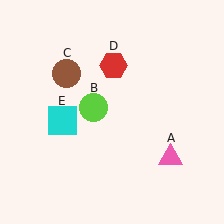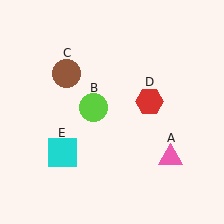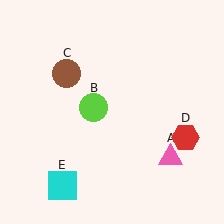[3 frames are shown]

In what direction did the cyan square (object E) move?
The cyan square (object E) moved down.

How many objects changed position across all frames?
2 objects changed position: red hexagon (object D), cyan square (object E).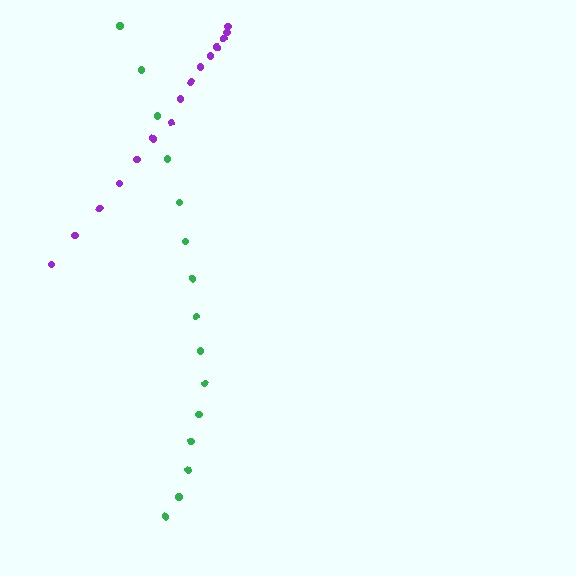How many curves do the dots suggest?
There are 2 distinct paths.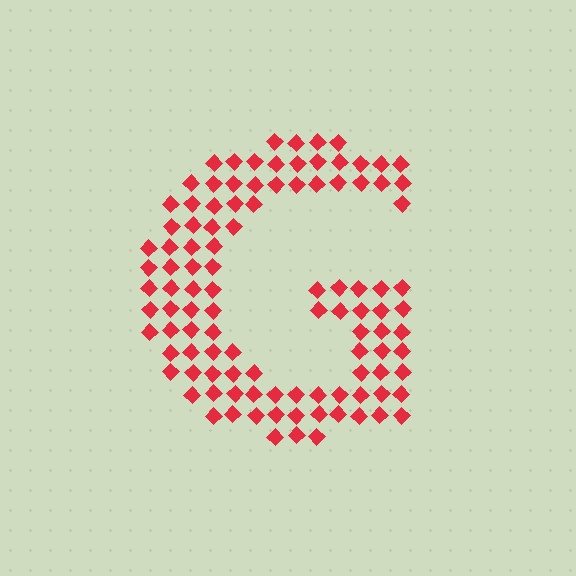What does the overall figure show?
The overall figure shows the letter G.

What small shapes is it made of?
It is made of small diamonds.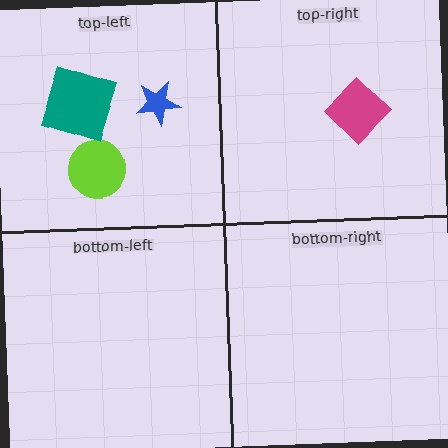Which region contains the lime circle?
The top-left region.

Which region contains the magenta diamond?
The top-right region.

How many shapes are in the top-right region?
1.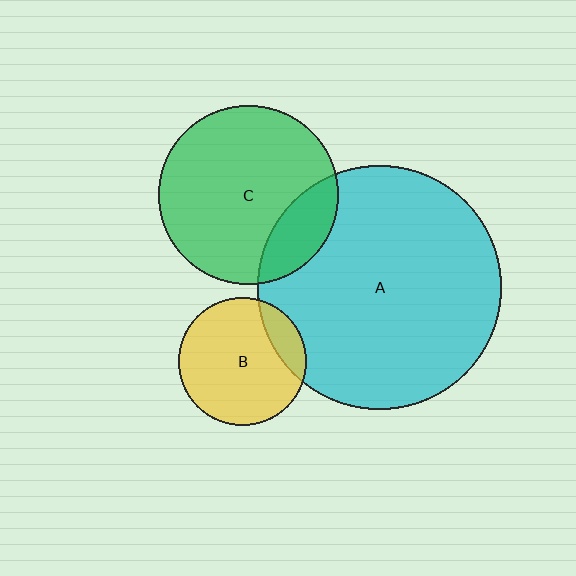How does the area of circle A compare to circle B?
Approximately 3.7 times.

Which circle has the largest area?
Circle A (cyan).